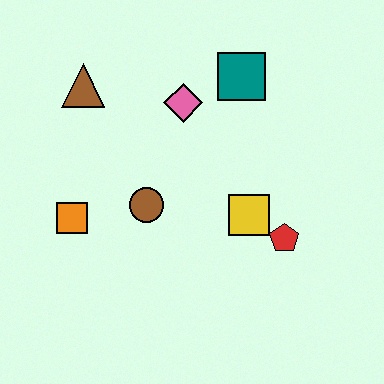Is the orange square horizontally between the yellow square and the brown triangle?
No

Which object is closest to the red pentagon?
The yellow square is closest to the red pentagon.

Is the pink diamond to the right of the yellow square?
No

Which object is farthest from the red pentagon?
The brown triangle is farthest from the red pentagon.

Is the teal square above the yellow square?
Yes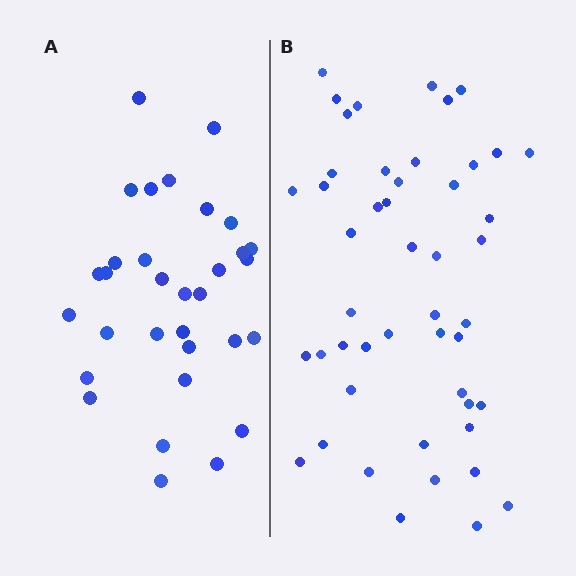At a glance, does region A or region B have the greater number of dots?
Region B (the right region) has more dots.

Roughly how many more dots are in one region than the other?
Region B has approximately 15 more dots than region A.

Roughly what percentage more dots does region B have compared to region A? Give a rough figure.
About 50% more.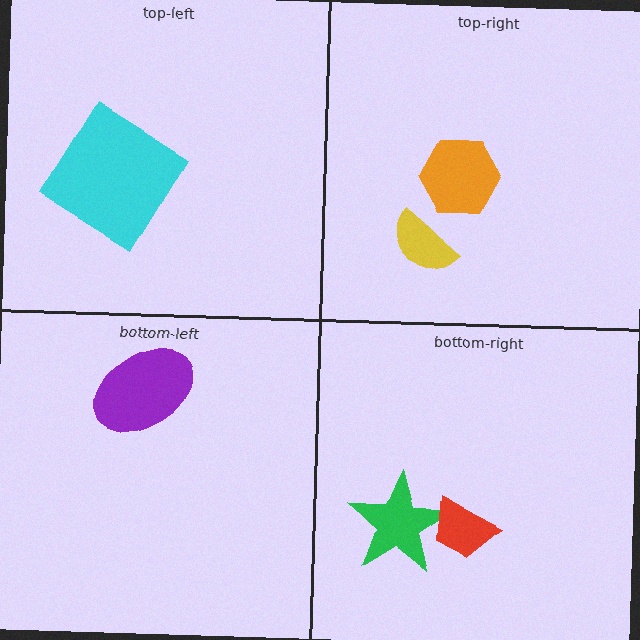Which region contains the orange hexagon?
The top-right region.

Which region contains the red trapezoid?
The bottom-right region.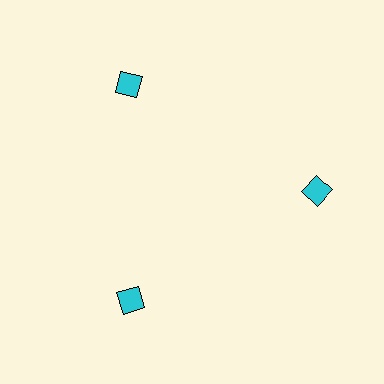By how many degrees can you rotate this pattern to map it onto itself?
The pattern maps onto itself every 120 degrees of rotation.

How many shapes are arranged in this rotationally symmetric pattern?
There are 3 shapes, arranged in 3 groups of 1.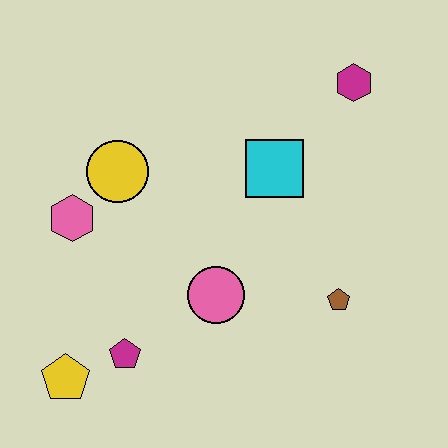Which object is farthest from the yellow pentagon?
The magenta hexagon is farthest from the yellow pentagon.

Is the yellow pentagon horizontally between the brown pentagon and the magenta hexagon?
No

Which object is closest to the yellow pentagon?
The magenta pentagon is closest to the yellow pentagon.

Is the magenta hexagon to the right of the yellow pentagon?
Yes